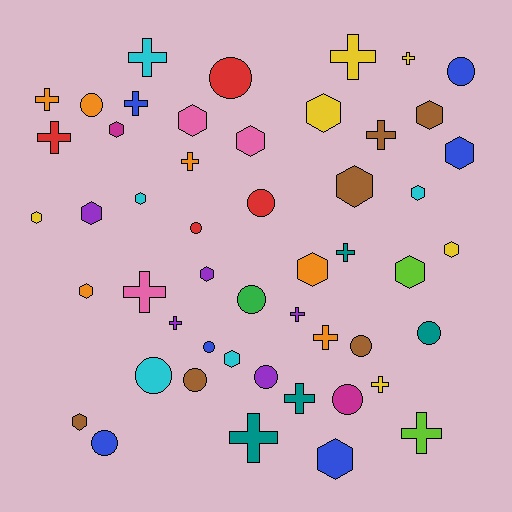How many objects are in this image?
There are 50 objects.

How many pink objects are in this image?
There are 3 pink objects.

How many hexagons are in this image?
There are 19 hexagons.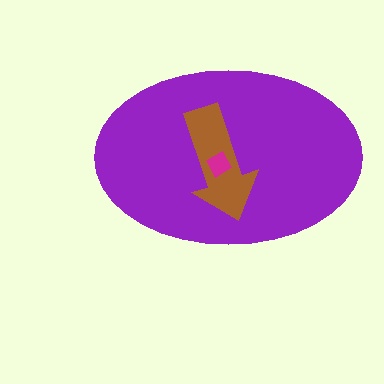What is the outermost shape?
The purple ellipse.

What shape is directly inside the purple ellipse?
The brown arrow.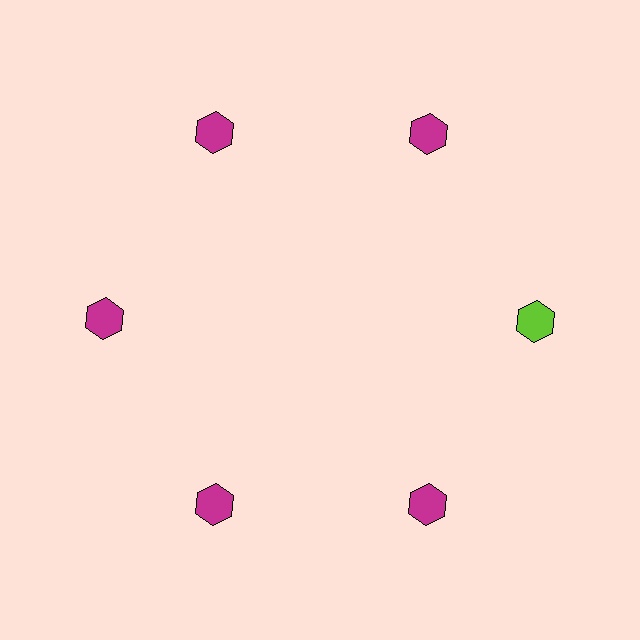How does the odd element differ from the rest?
It has a different color: lime instead of magenta.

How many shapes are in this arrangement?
There are 6 shapes arranged in a ring pattern.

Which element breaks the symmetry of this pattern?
The lime hexagon at roughly the 3 o'clock position breaks the symmetry. All other shapes are magenta hexagons.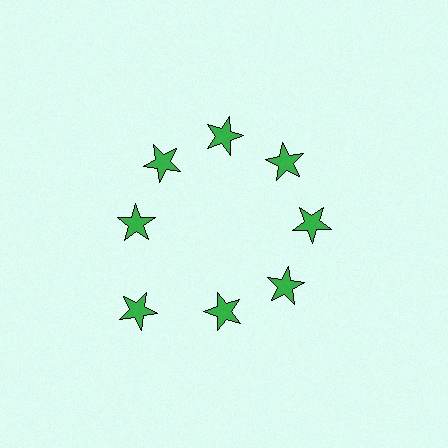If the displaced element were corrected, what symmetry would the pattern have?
It would have 8-fold rotational symmetry — the pattern would map onto itself every 45 degrees.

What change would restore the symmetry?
The symmetry would be restored by moving it inward, back onto the ring so that all 8 stars sit at equal angles and equal distance from the center.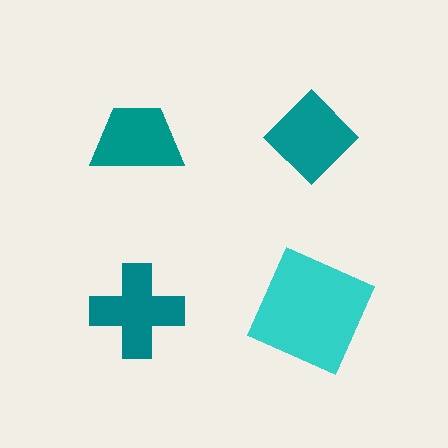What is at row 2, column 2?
A cyan square.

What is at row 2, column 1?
A teal cross.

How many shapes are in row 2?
2 shapes.